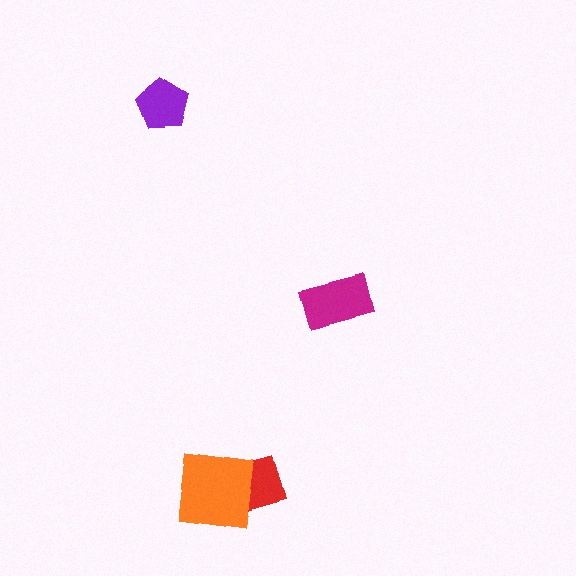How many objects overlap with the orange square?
1 object overlaps with the orange square.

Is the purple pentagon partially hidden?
No, no other shape covers it.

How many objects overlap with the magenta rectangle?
0 objects overlap with the magenta rectangle.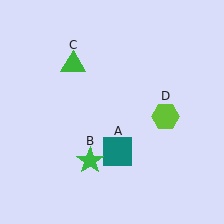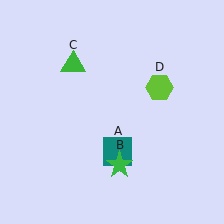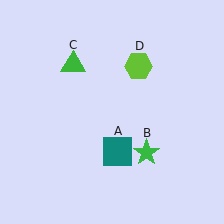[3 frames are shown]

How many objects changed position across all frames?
2 objects changed position: green star (object B), lime hexagon (object D).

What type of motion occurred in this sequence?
The green star (object B), lime hexagon (object D) rotated counterclockwise around the center of the scene.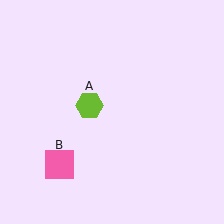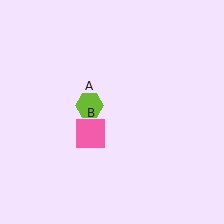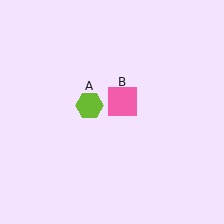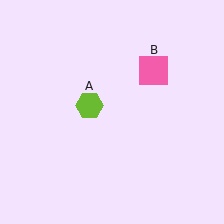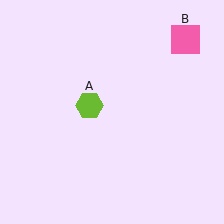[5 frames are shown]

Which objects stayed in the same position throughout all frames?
Lime hexagon (object A) remained stationary.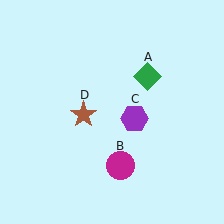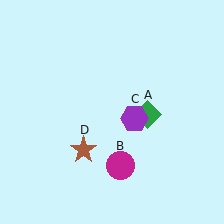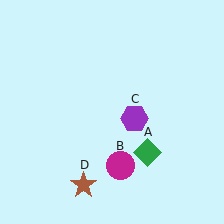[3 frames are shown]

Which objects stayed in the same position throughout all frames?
Magenta circle (object B) and purple hexagon (object C) remained stationary.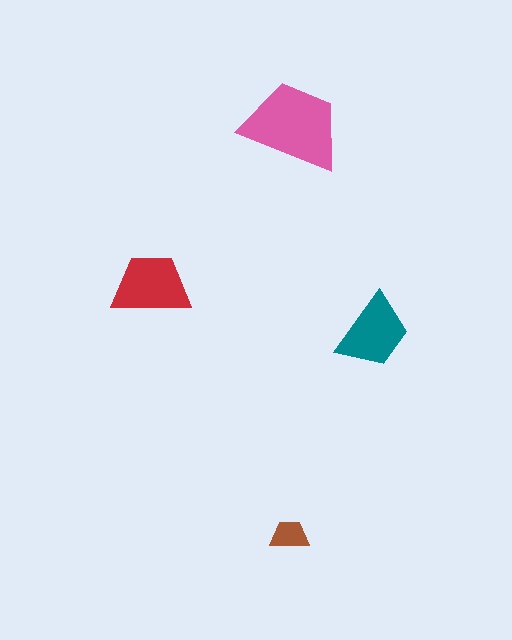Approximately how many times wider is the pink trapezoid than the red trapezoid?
About 1.5 times wider.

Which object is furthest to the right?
The teal trapezoid is rightmost.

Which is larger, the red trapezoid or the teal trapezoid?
The red one.